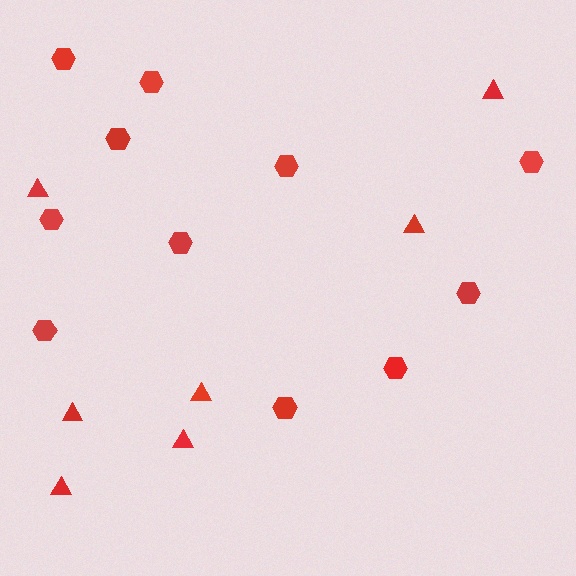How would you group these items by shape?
There are 2 groups: one group of hexagons (11) and one group of triangles (7).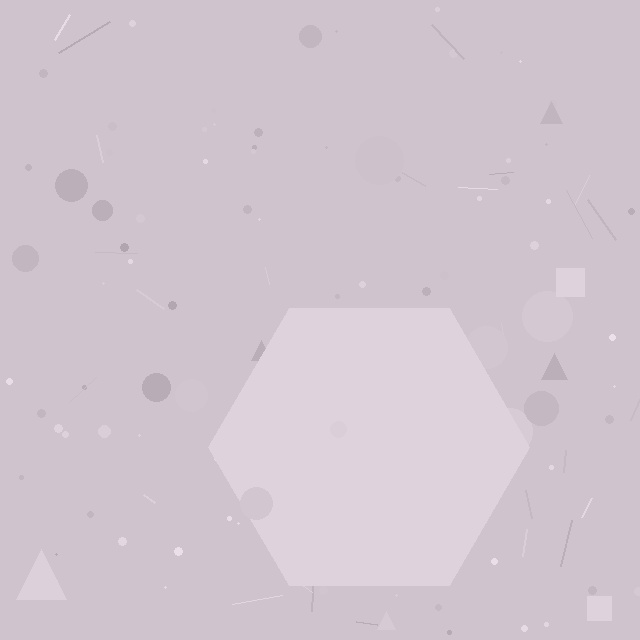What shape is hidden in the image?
A hexagon is hidden in the image.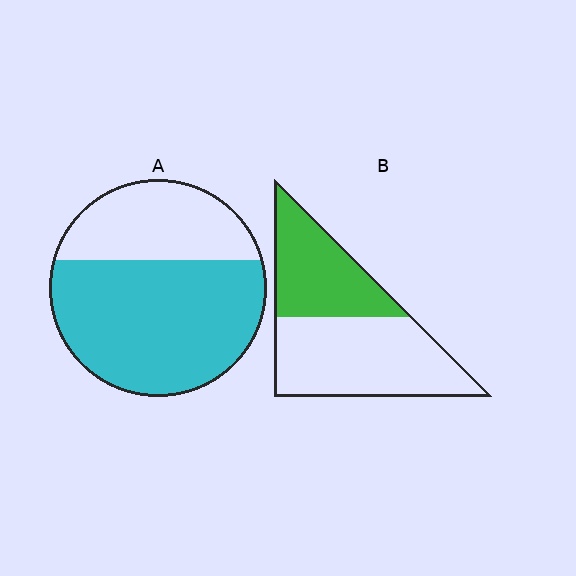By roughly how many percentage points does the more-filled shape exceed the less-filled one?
By roughly 25 percentage points (A over B).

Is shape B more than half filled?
No.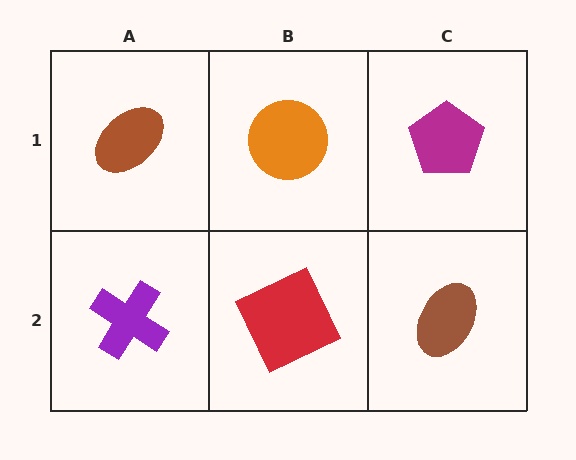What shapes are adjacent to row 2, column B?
An orange circle (row 1, column B), a purple cross (row 2, column A), a brown ellipse (row 2, column C).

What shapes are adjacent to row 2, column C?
A magenta pentagon (row 1, column C), a red square (row 2, column B).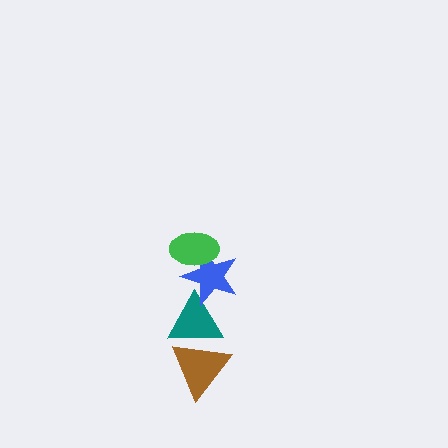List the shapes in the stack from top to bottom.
From top to bottom: the green ellipse, the blue star, the teal triangle, the brown triangle.